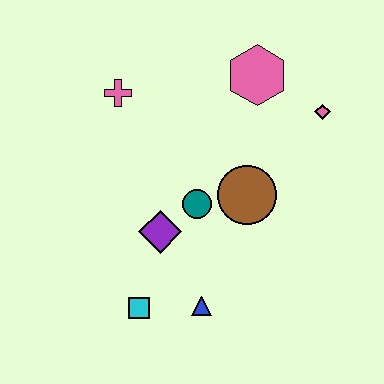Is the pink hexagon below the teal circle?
No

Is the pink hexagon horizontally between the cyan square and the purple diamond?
No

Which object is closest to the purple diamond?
The teal circle is closest to the purple diamond.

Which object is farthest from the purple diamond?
The pink diamond is farthest from the purple diamond.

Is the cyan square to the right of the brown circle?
No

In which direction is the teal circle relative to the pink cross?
The teal circle is below the pink cross.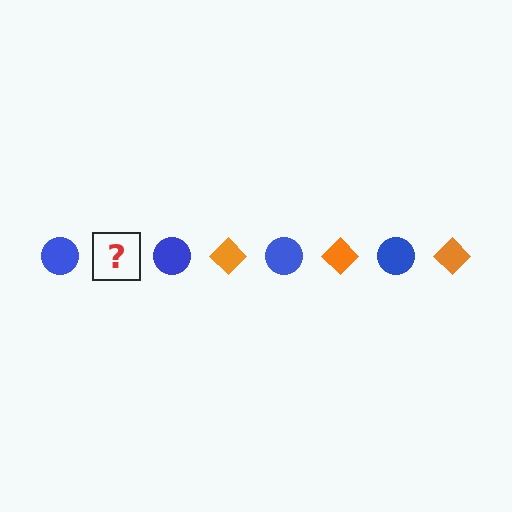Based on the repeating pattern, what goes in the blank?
The blank should be an orange diamond.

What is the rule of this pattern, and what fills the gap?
The rule is that the pattern alternates between blue circle and orange diamond. The gap should be filled with an orange diamond.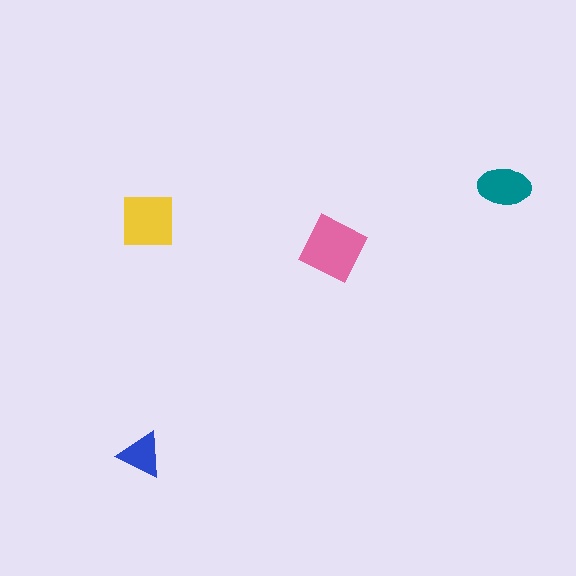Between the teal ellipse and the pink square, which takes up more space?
The pink square.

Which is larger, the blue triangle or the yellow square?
The yellow square.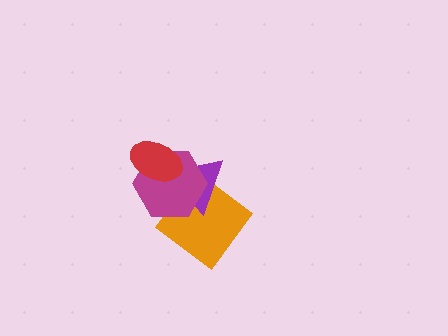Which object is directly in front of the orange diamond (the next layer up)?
The purple triangle is directly in front of the orange diamond.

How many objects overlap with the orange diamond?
2 objects overlap with the orange diamond.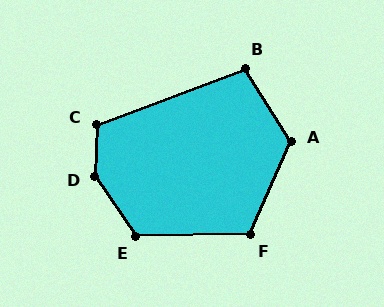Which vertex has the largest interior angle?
D, at approximately 144 degrees.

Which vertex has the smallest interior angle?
B, at approximately 102 degrees.